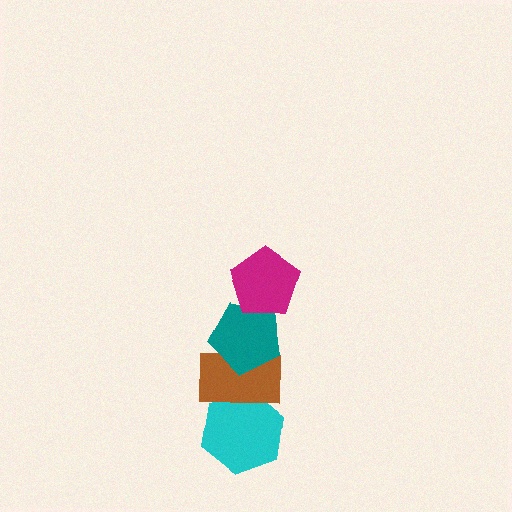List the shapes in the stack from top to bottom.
From top to bottom: the magenta pentagon, the teal pentagon, the brown rectangle, the cyan hexagon.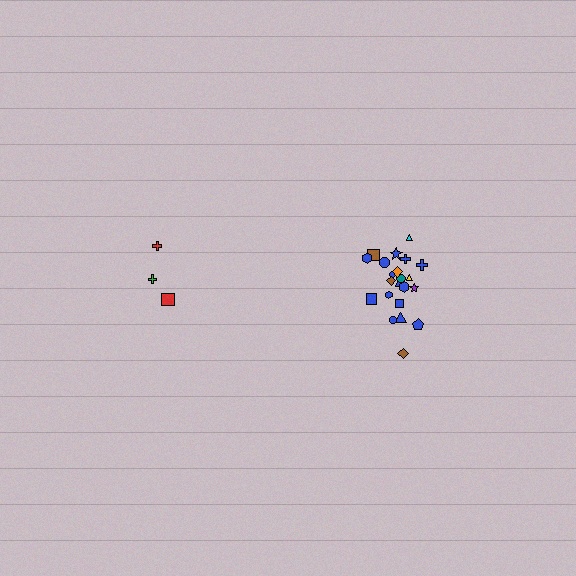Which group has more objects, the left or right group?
The right group.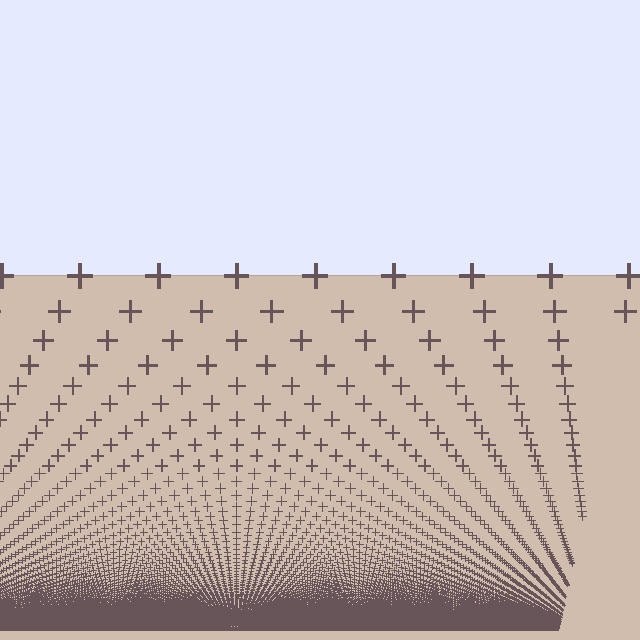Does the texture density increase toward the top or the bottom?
Density increases toward the bottom.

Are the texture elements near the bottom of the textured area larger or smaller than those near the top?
Smaller. The gradient is inverted — elements near the bottom are smaller and denser.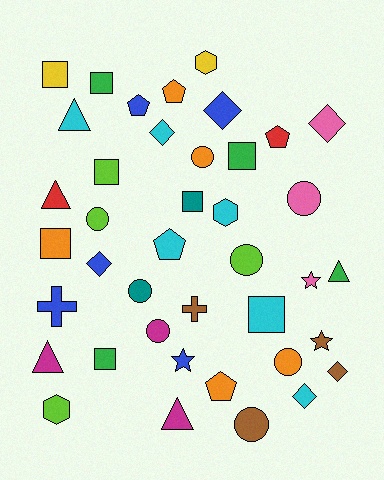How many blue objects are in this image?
There are 5 blue objects.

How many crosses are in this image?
There are 2 crosses.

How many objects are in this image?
There are 40 objects.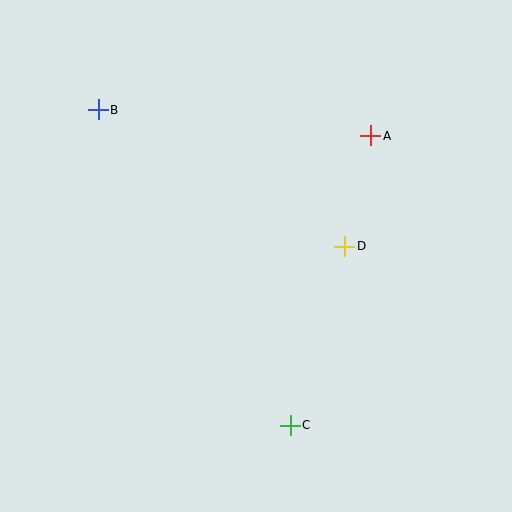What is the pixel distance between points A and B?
The distance between A and B is 274 pixels.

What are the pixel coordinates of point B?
Point B is at (98, 110).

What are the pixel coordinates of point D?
Point D is at (345, 246).